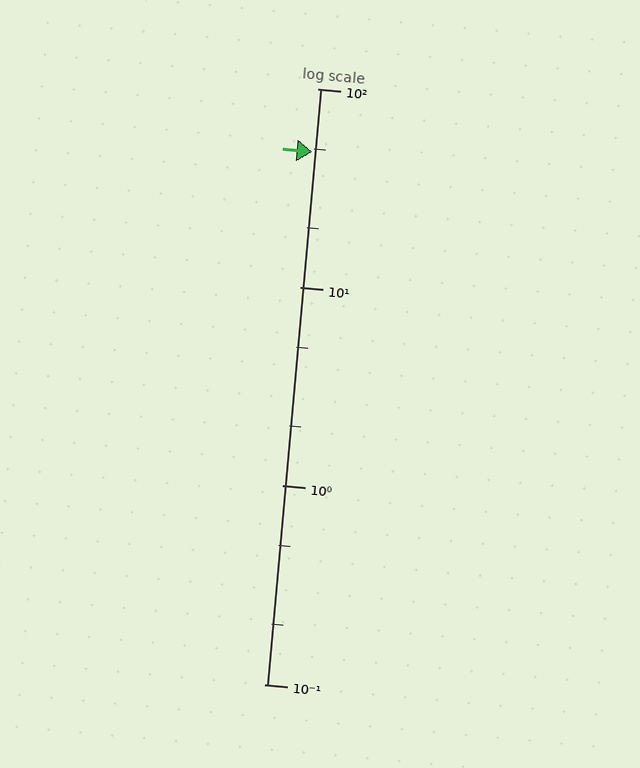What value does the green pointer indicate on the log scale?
The pointer indicates approximately 48.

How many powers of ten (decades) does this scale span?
The scale spans 3 decades, from 0.1 to 100.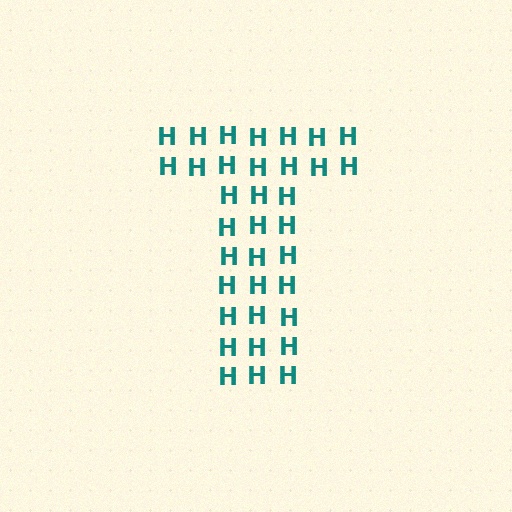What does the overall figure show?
The overall figure shows the letter T.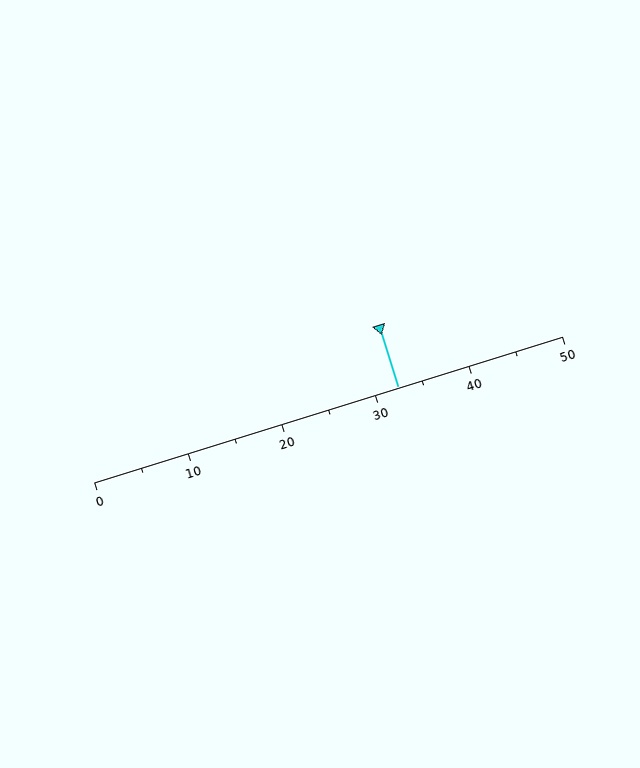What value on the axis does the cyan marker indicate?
The marker indicates approximately 32.5.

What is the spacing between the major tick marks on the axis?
The major ticks are spaced 10 apart.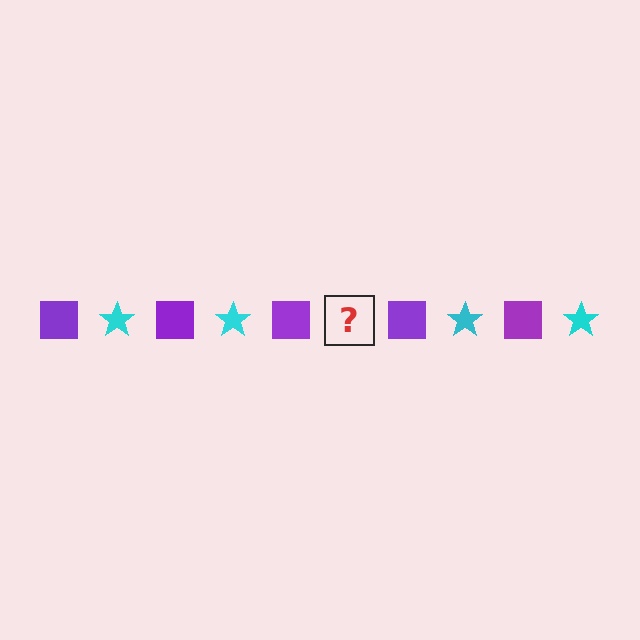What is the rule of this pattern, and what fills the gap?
The rule is that the pattern alternates between purple square and cyan star. The gap should be filled with a cyan star.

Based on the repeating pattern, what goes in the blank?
The blank should be a cyan star.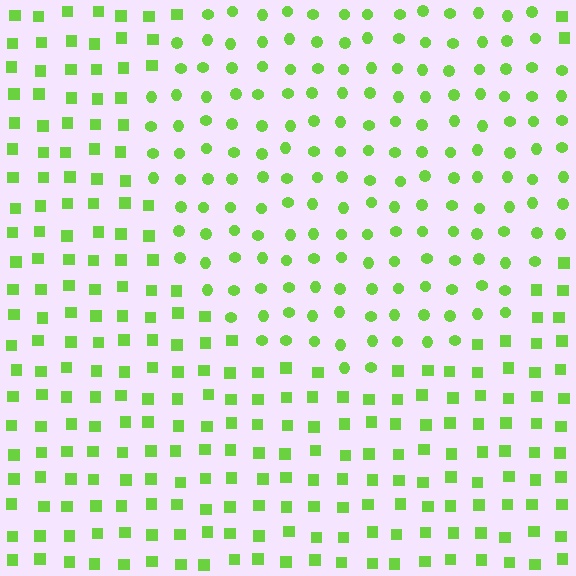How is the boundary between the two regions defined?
The boundary is defined by a change in element shape: circles inside vs. squares outside. All elements share the same color and spacing.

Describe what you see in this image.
The image is filled with small lime elements arranged in a uniform grid. A circle-shaped region contains circles, while the surrounding area contains squares. The boundary is defined purely by the change in element shape.